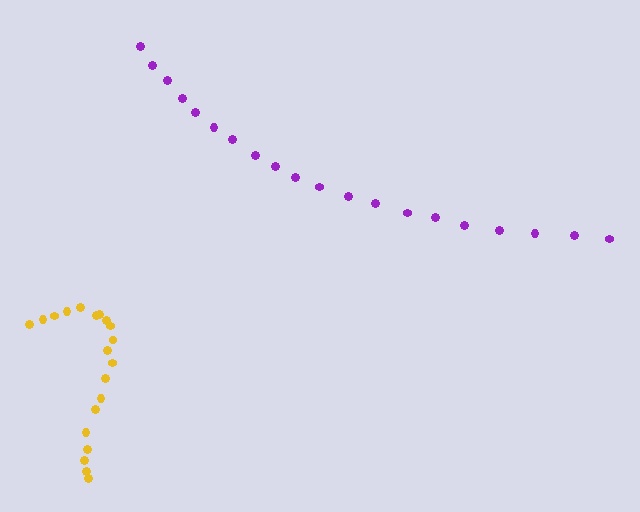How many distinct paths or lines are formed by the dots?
There are 2 distinct paths.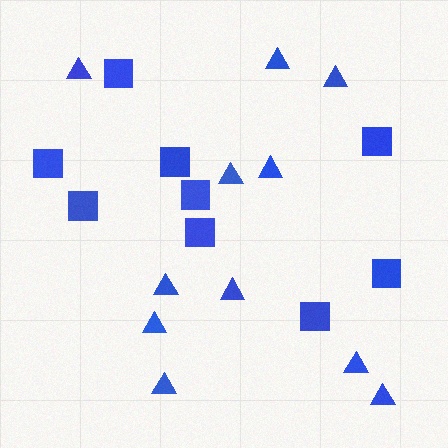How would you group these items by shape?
There are 2 groups: one group of squares (9) and one group of triangles (11).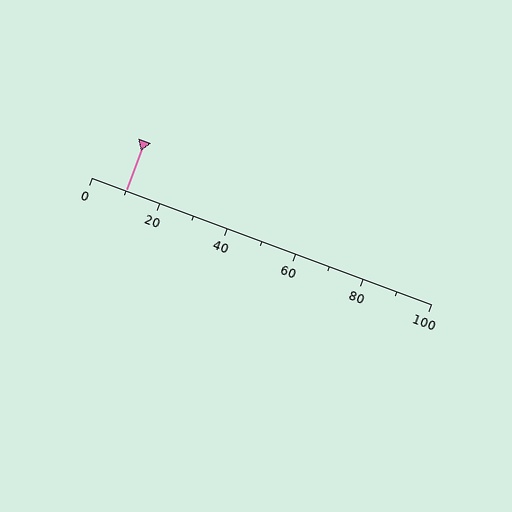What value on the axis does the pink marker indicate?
The marker indicates approximately 10.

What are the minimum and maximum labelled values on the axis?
The axis runs from 0 to 100.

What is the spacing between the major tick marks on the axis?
The major ticks are spaced 20 apart.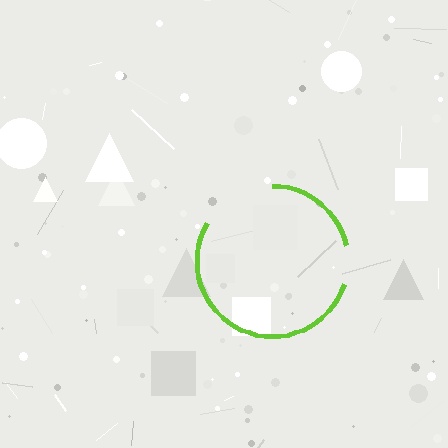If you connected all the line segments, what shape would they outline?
They would outline a circle.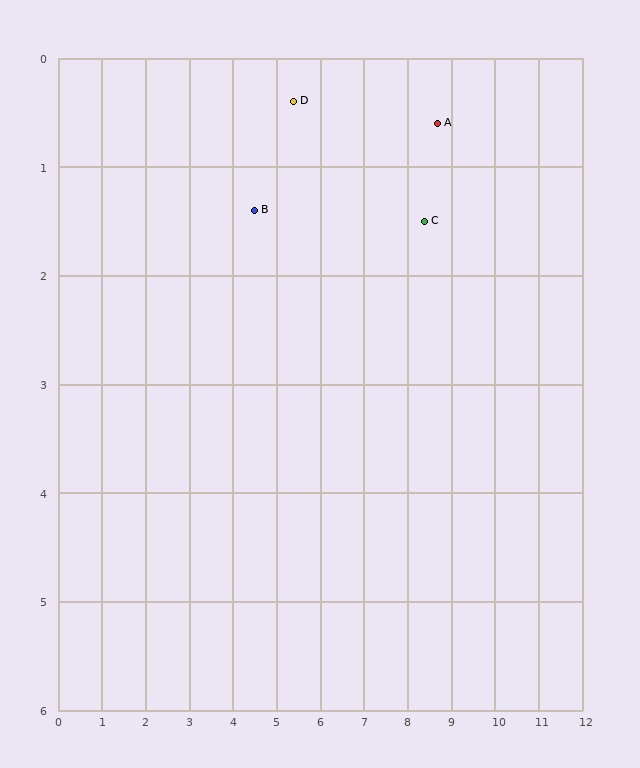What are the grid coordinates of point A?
Point A is at approximately (8.7, 0.6).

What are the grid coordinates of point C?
Point C is at approximately (8.4, 1.5).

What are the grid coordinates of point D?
Point D is at approximately (5.4, 0.4).